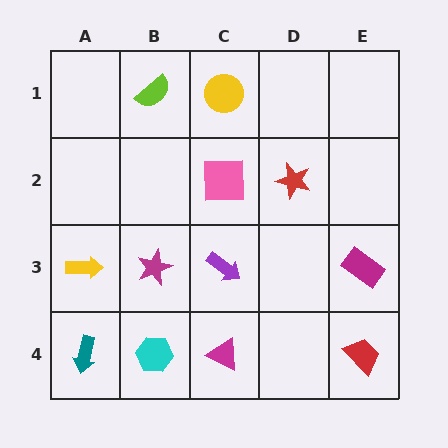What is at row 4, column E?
A red trapezoid.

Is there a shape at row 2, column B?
No, that cell is empty.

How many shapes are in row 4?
4 shapes.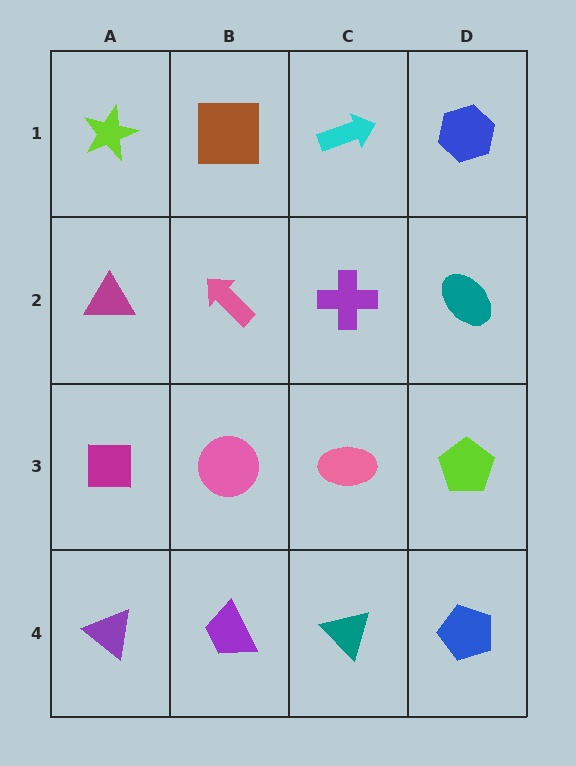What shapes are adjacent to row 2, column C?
A cyan arrow (row 1, column C), a pink ellipse (row 3, column C), a pink arrow (row 2, column B), a teal ellipse (row 2, column D).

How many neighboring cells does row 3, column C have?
4.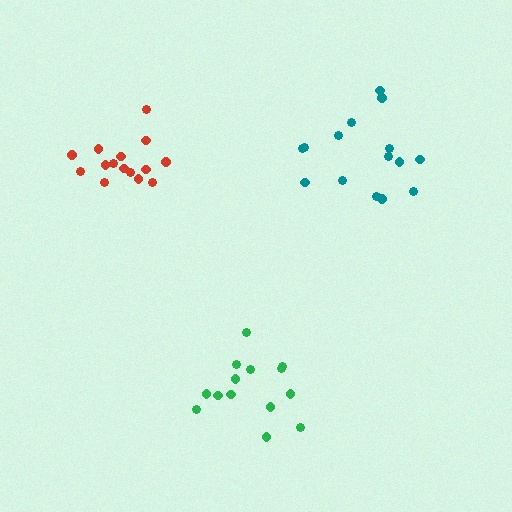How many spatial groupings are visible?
There are 3 spatial groupings.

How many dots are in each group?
Group 1: 15 dots, Group 2: 15 dots, Group 3: 14 dots (44 total).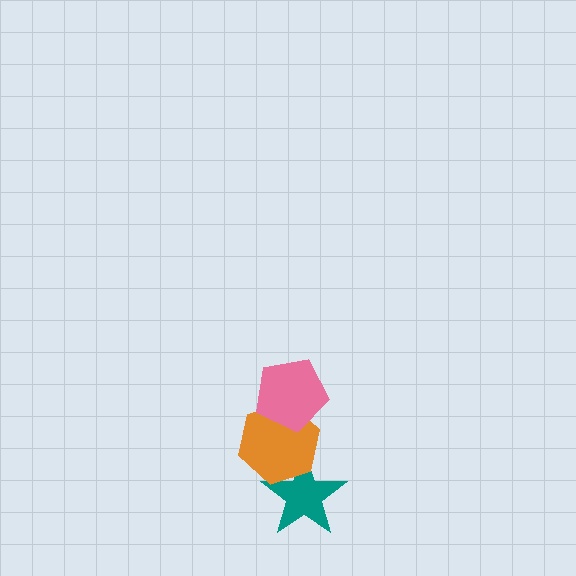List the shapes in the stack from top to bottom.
From top to bottom: the pink pentagon, the orange hexagon, the teal star.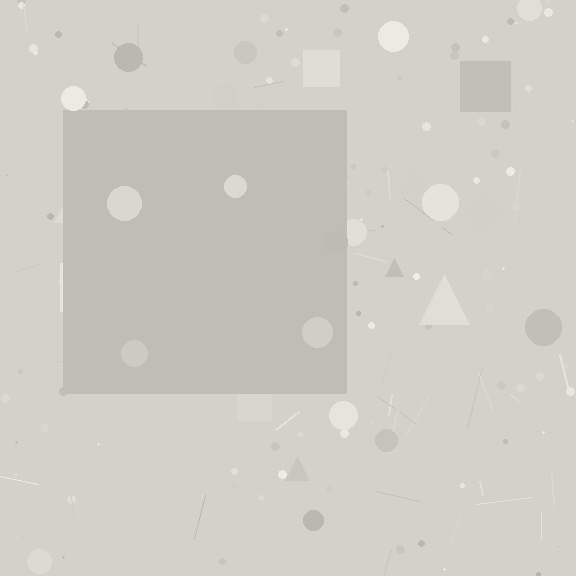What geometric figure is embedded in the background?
A square is embedded in the background.